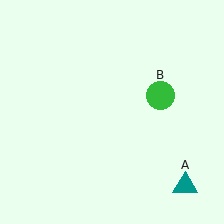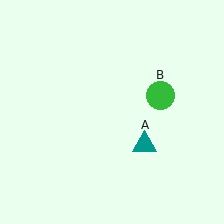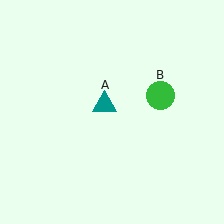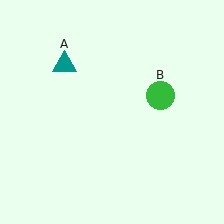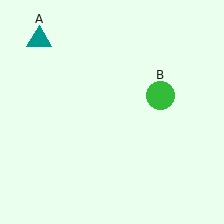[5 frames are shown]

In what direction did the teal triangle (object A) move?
The teal triangle (object A) moved up and to the left.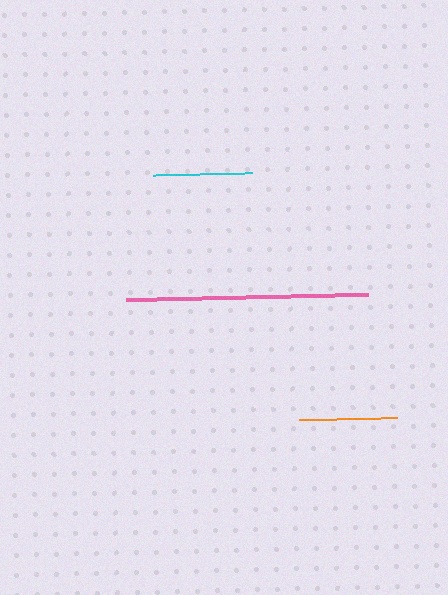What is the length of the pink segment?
The pink segment is approximately 243 pixels long.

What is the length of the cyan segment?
The cyan segment is approximately 99 pixels long.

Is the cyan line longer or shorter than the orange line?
The cyan line is longer than the orange line.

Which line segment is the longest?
The pink line is the longest at approximately 243 pixels.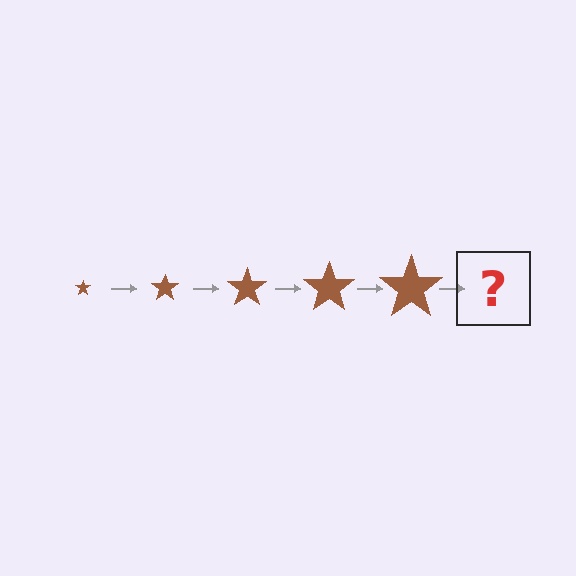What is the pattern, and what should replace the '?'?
The pattern is that the star gets progressively larger each step. The '?' should be a brown star, larger than the previous one.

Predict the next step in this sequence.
The next step is a brown star, larger than the previous one.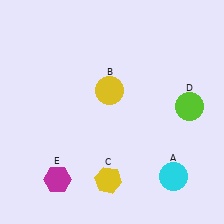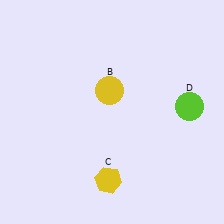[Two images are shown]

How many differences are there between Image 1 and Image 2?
There are 2 differences between the two images.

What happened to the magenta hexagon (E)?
The magenta hexagon (E) was removed in Image 2. It was in the bottom-left area of Image 1.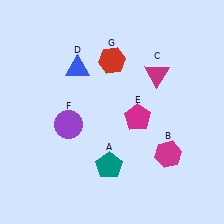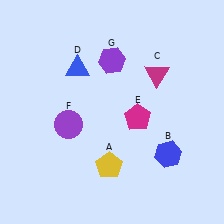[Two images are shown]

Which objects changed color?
A changed from teal to yellow. B changed from magenta to blue. G changed from red to purple.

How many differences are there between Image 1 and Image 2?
There are 3 differences between the two images.